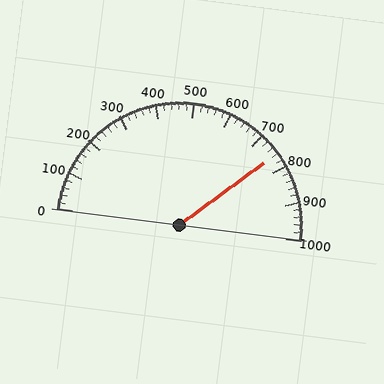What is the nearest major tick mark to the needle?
The nearest major tick mark is 800.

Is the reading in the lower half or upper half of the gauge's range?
The reading is in the upper half of the range (0 to 1000).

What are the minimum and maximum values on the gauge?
The gauge ranges from 0 to 1000.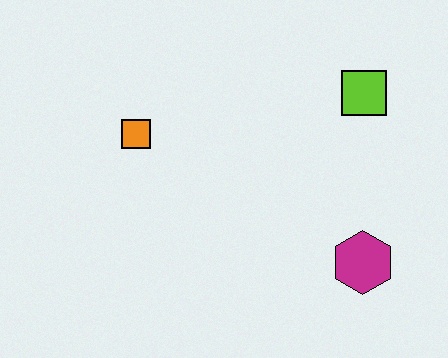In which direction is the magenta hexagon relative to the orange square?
The magenta hexagon is to the right of the orange square.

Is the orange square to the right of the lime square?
No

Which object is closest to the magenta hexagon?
The lime square is closest to the magenta hexagon.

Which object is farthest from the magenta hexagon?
The orange square is farthest from the magenta hexagon.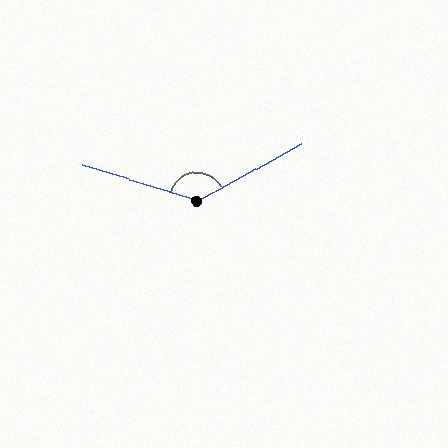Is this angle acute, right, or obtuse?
It is obtuse.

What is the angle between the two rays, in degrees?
Approximately 134 degrees.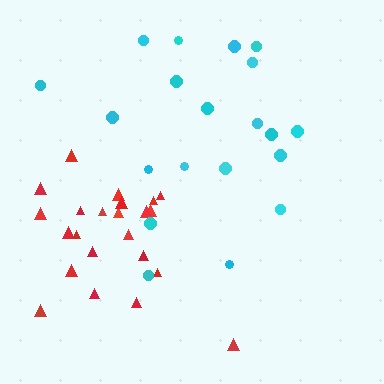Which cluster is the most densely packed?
Red.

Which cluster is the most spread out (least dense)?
Cyan.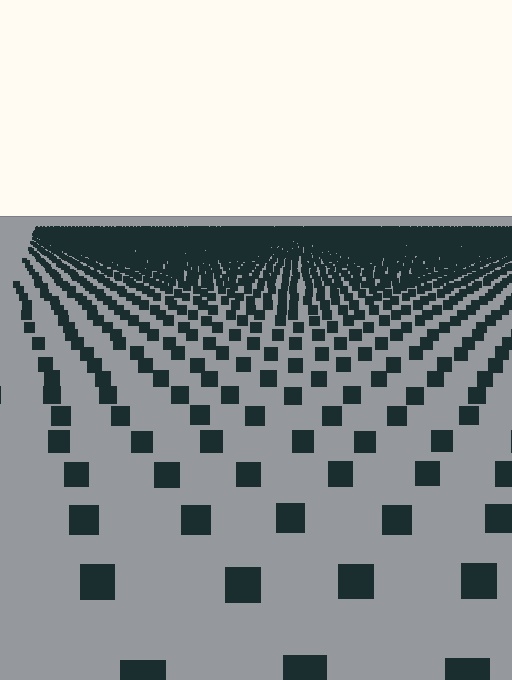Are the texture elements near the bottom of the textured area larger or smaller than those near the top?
Larger. Near the bottom, elements are closer to the viewer and appear at a bigger on-screen size.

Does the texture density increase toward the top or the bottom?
Density increases toward the top.